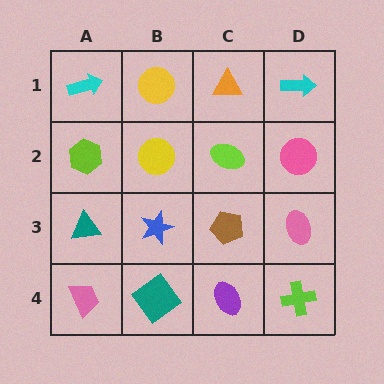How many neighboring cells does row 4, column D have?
2.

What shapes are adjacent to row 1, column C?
A lime ellipse (row 2, column C), a yellow circle (row 1, column B), a cyan arrow (row 1, column D).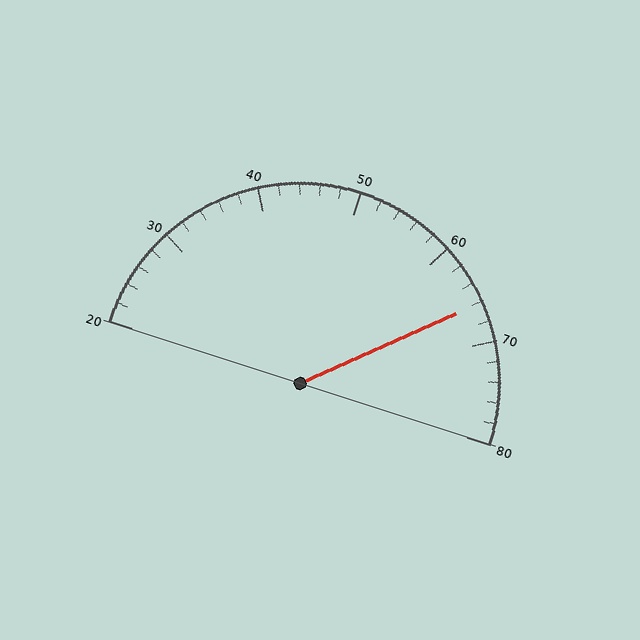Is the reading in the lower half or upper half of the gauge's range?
The reading is in the upper half of the range (20 to 80).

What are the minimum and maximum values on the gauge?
The gauge ranges from 20 to 80.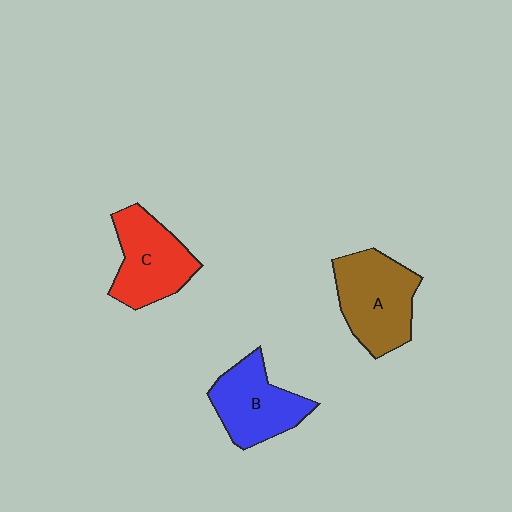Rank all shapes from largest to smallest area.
From largest to smallest: A (brown), C (red), B (blue).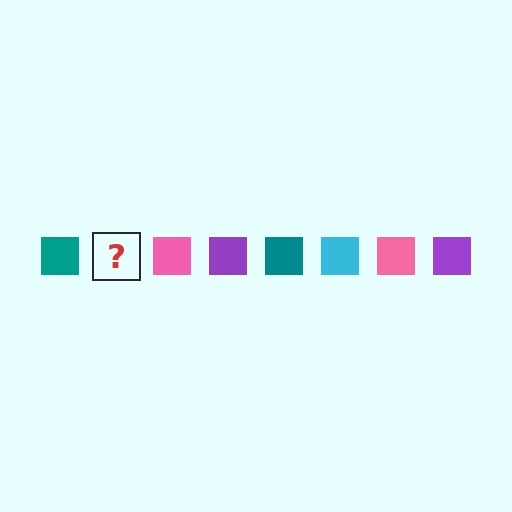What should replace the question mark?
The question mark should be replaced with a cyan square.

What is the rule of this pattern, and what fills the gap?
The rule is that the pattern cycles through teal, cyan, pink, purple squares. The gap should be filled with a cyan square.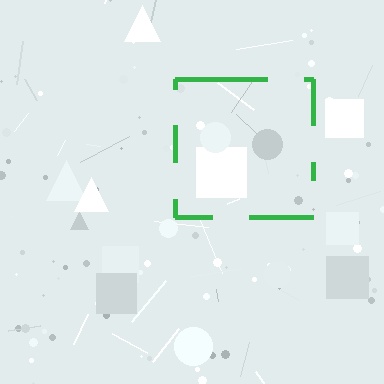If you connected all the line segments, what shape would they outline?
They would outline a square.